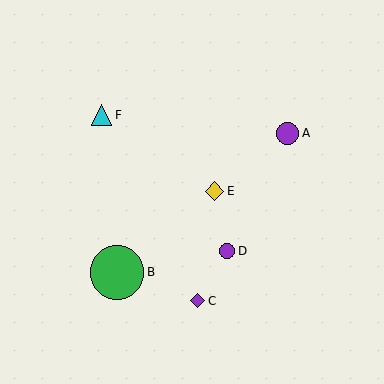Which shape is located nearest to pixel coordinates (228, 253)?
The purple circle (labeled D) at (227, 251) is nearest to that location.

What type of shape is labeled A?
Shape A is a purple circle.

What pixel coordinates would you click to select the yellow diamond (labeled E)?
Click at (215, 191) to select the yellow diamond E.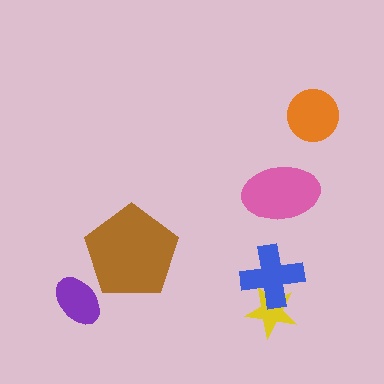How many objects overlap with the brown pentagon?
0 objects overlap with the brown pentagon.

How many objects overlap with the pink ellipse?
0 objects overlap with the pink ellipse.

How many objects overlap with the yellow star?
1 object overlaps with the yellow star.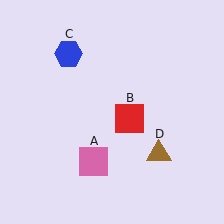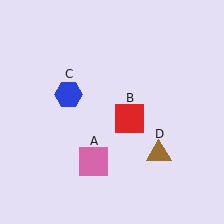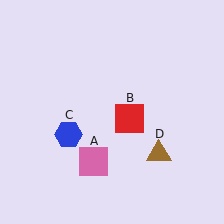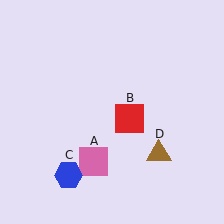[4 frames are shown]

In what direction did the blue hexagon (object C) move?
The blue hexagon (object C) moved down.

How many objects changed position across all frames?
1 object changed position: blue hexagon (object C).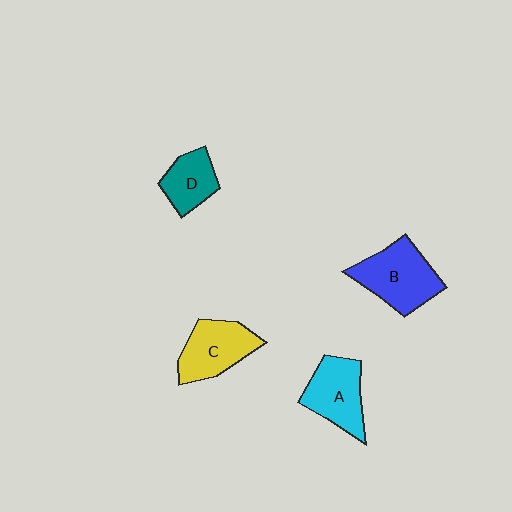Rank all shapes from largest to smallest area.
From largest to smallest: B (blue), C (yellow), A (cyan), D (teal).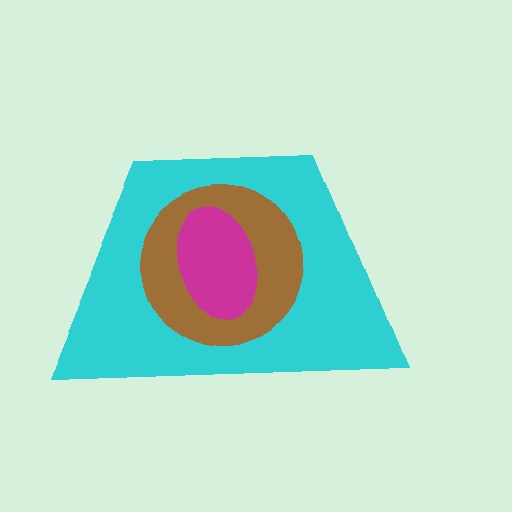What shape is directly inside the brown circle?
The magenta ellipse.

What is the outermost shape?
The cyan trapezoid.